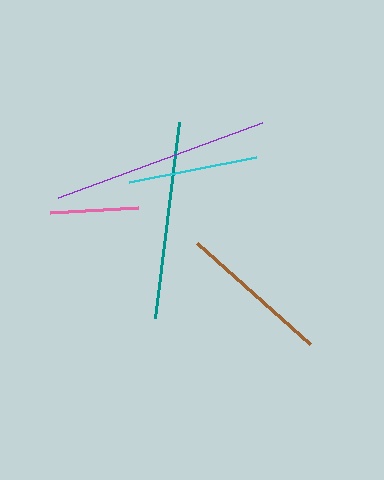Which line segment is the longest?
The purple line is the longest at approximately 217 pixels.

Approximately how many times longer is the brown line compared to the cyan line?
The brown line is approximately 1.2 times the length of the cyan line.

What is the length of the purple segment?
The purple segment is approximately 217 pixels long.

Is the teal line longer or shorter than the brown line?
The teal line is longer than the brown line.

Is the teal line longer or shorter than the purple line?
The purple line is longer than the teal line.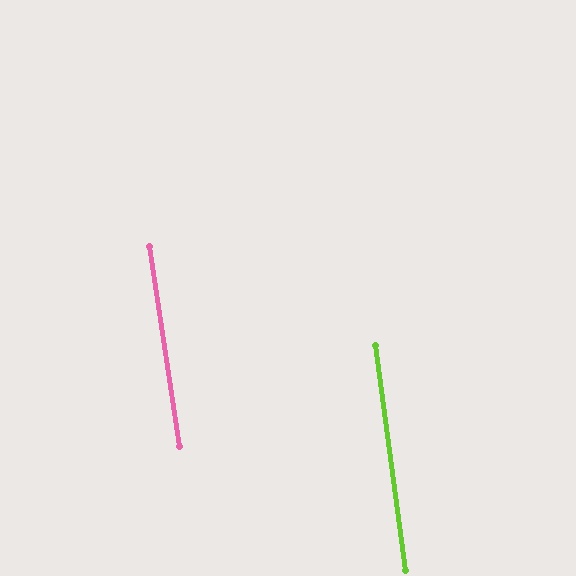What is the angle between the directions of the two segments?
Approximately 1 degree.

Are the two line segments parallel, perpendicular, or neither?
Parallel — their directions differ by only 1.1°.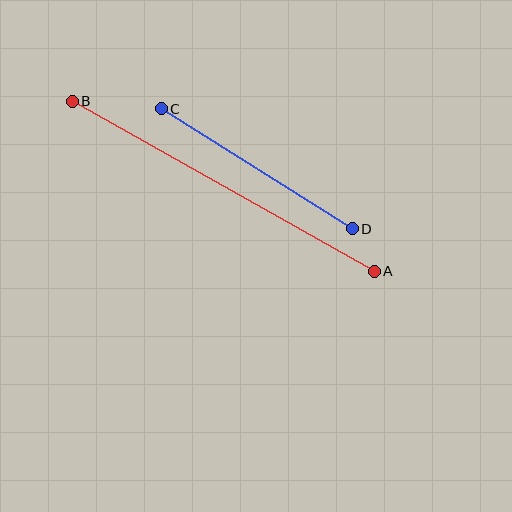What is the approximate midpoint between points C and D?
The midpoint is at approximately (257, 169) pixels.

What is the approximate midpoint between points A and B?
The midpoint is at approximately (223, 186) pixels.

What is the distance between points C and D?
The distance is approximately 226 pixels.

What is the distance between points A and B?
The distance is approximately 347 pixels.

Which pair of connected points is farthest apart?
Points A and B are farthest apart.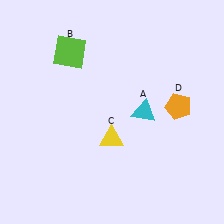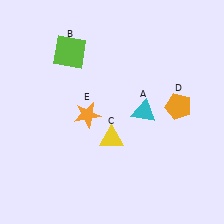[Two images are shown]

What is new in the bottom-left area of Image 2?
An orange star (E) was added in the bottom-left area of Image 2.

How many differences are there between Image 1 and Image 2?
There is 1 difference between the two images.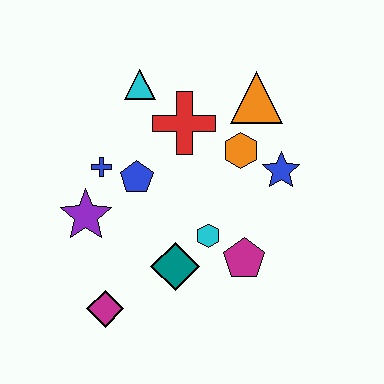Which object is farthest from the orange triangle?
The magenta diamond is farthest from the orange triangle.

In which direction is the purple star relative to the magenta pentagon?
The purple star is to the left of the magenta pentagon.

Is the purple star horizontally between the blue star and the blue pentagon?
No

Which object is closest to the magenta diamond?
The teal diamond is closest to the magenta diamond.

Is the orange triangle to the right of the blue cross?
Yes